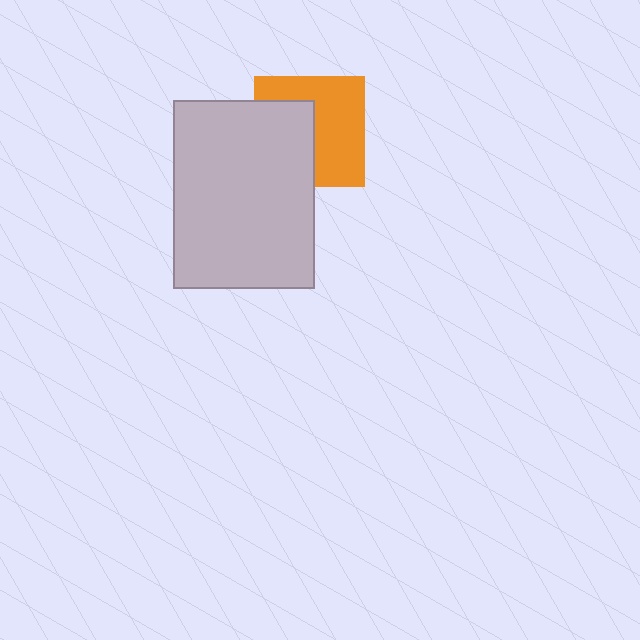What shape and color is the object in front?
The object in front is a light gray rectangle.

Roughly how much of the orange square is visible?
About half of it is visible (roughly 57%).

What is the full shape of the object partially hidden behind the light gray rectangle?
The partially hidden object is an orange square.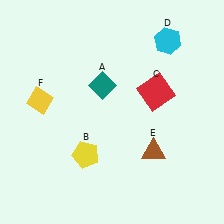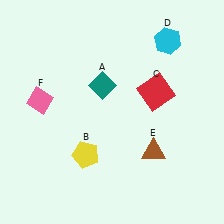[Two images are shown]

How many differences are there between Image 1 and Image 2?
There is 1 difference between the two images.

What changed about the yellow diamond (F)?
In Image 1, F is yellow. In Image 2, it changed to pink.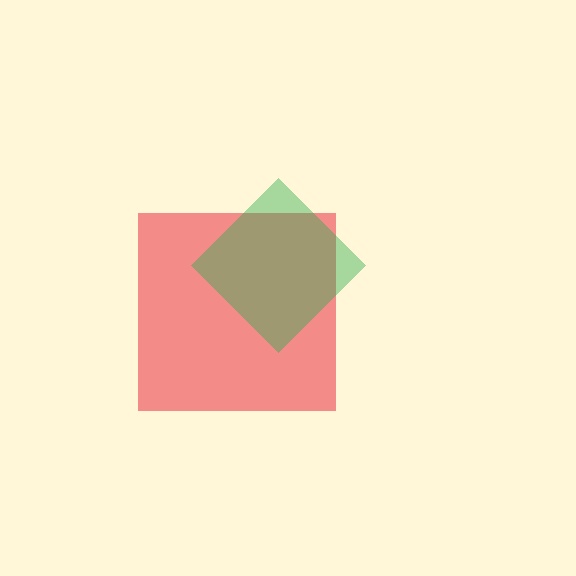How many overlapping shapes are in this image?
There are 2 overlapping shapes in the image.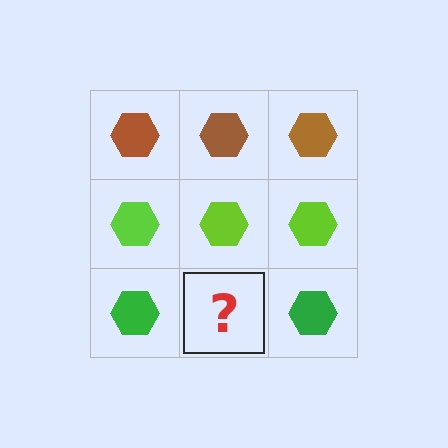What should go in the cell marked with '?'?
The missing cell should contain a green hexagon.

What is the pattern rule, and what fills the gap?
The rule is that each row has a consistent color. The gap should be filled with a green hexagon.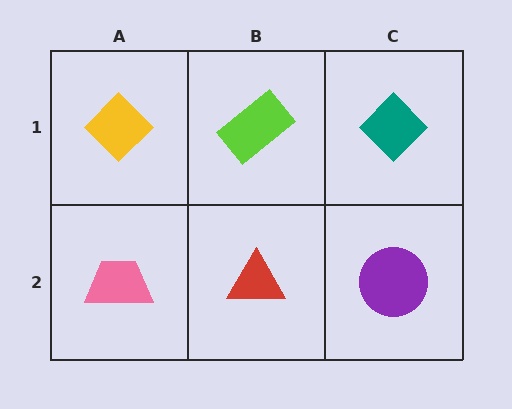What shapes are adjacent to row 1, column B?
A red triangle (row 2, column B), a yellow diamond (row 1, column A), a teal diamond (row 1, column C).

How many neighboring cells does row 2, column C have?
2.